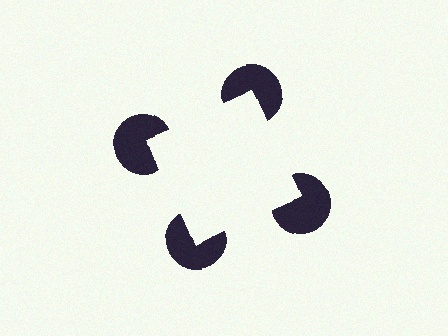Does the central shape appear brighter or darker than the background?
It typically appears slightly brighter than the background, even though no actual brightness change is drawn.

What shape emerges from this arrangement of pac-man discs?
An illusory square — its edges are inferred from the aligned wedge cuts in the pac-man discs, not physically drawn.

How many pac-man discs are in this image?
There are 4 — one at each vertex of the illusory square.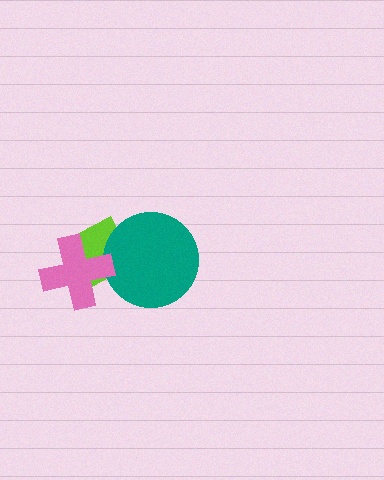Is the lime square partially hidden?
Yes, it is partially covered by another shape.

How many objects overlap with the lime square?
2 objects overlap with the lime square.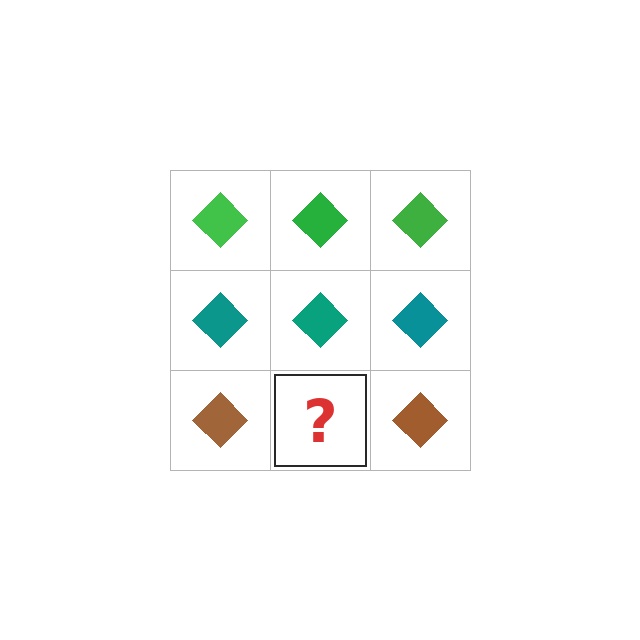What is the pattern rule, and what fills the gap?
The rule is that each row has a consistent color. The gap should be filled with a brown diamond.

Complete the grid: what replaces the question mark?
The question mark should be replaced with a brown diamond.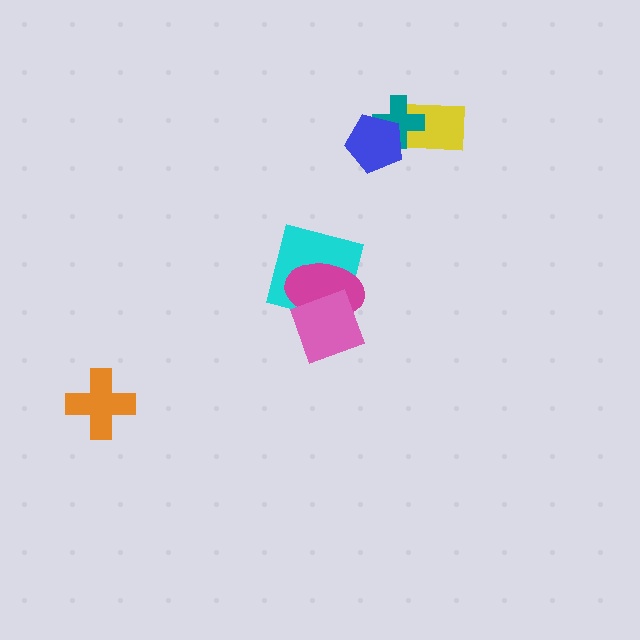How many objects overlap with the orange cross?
0 objects overlap with the orange cross.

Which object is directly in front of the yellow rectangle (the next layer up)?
The teal cross is directly in front of the yellow rectangle.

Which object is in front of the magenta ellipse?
The pink diamond is in front of the magenta ellipse.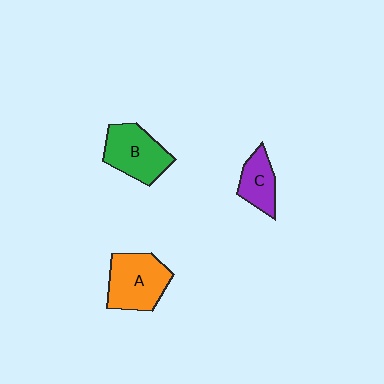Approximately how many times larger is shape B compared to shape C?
Approximately 1.6 times.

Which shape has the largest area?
Shape A (orange).